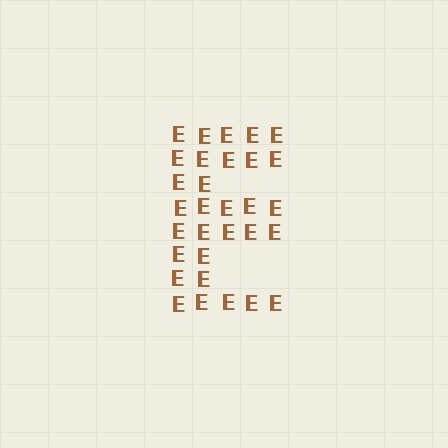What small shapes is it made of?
It is made of small letter E's.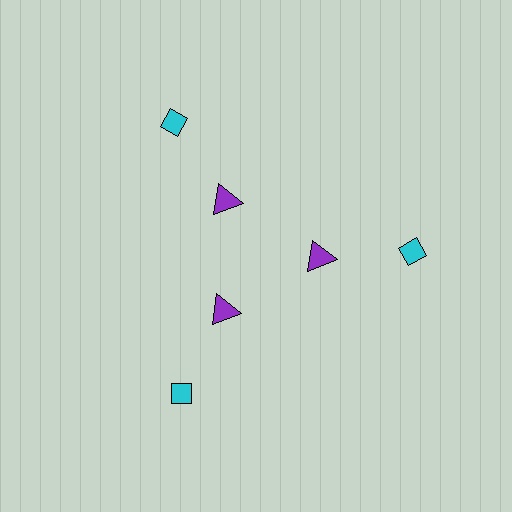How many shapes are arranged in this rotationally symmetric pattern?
There are 6 shapes, arranged in 3 groups of 2.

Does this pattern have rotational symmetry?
Yes, this pattern has 3-fold rotational symmetry. It looks the same after rotating 120 degrees around the center.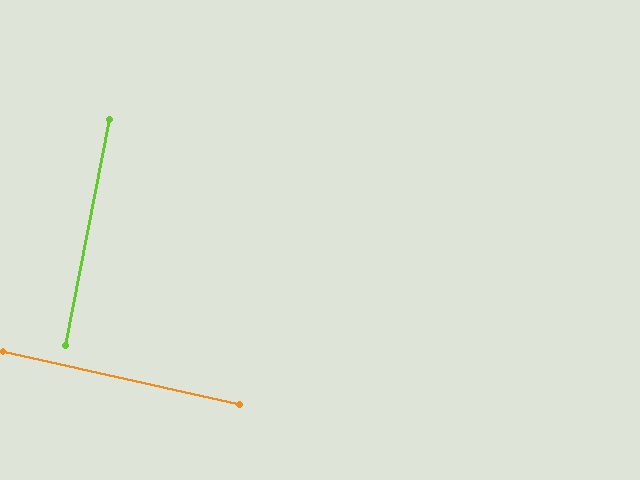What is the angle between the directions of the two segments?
Approximately 88 degrees.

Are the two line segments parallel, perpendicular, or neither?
Perpendicular — they meet at approximately 88°.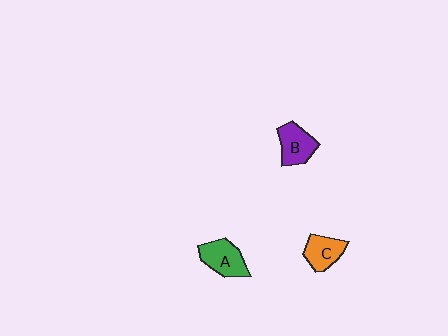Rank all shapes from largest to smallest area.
From largest to smallest: A (green), B (purple), C (orange).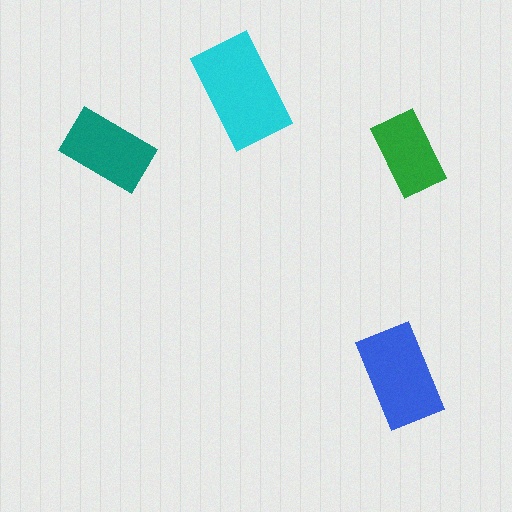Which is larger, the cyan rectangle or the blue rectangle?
The cyan one.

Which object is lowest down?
The blue rectangle is bottommost.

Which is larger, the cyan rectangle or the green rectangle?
The cyan one.